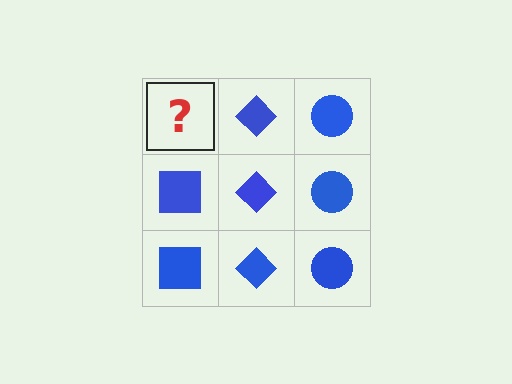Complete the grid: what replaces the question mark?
The question mark should be replaced with a blue square.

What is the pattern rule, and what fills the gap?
The rule is that each column has a consistent shape. The gap should be filled with a blue square.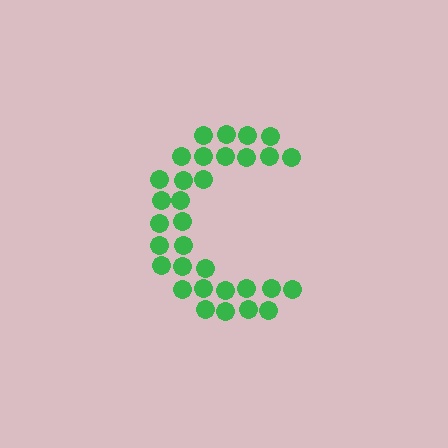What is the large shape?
The large shape is the letter C.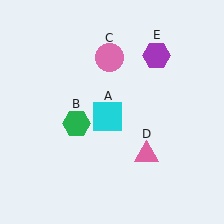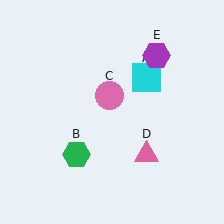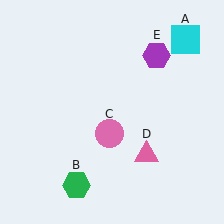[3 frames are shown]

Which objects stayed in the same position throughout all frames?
Pink triangle (object D) and purple hexagon (object E) remained stationary.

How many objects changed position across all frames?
3 objects changed position: cyan square (object A), green hexagon (object B), pink circle (object C).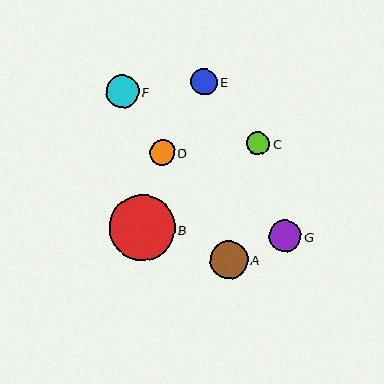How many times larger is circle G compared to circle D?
Circle G is approximately 1.2 times the size of circle D.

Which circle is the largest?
Circle B is the largest with a size of approximately 65 pixels.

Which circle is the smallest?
Circle C is the smallest with a size of approximately 23 pixels.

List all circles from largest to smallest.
From largest to smallest: B, A, F, G, E, D, C.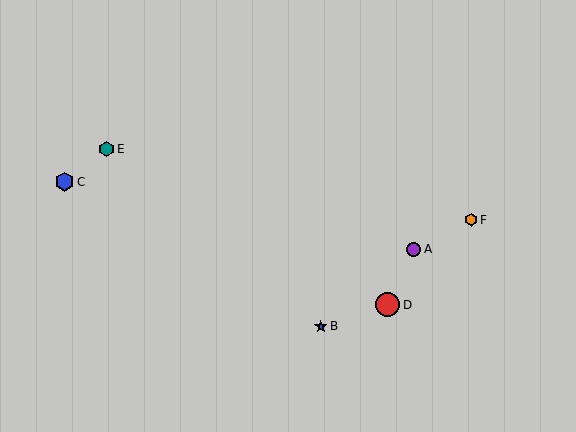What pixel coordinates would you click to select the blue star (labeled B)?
Click at (321, 326) to select the blue star B.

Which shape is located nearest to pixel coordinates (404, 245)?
The purple circle (labeled A) at (414, 249) is nearest to that location.